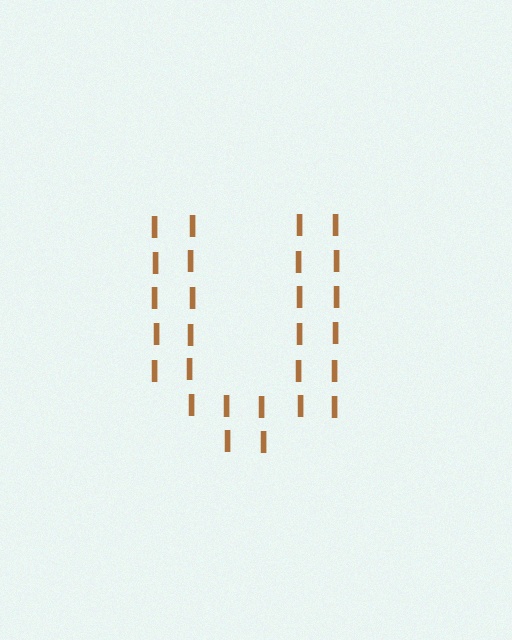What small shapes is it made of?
It is made of small letter I's.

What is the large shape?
The large shape is the letter U.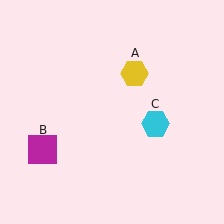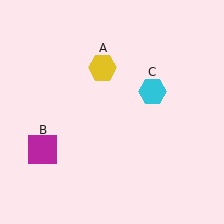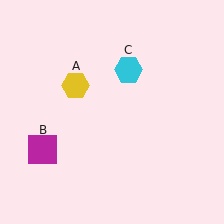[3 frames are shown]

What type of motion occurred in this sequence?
The yellow hexagon (object A), cyan hexagon (object C) rotated counterclockwise around the center of the scene.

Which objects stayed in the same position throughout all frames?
Magenta square (object B) remained stationary.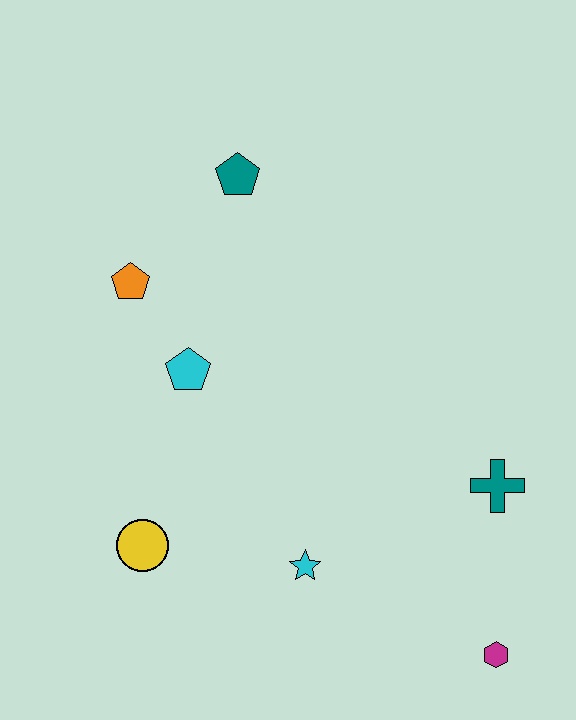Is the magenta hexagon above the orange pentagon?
No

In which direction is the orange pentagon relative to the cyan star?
The orange pentagon is above the cyan star.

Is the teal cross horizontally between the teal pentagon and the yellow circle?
No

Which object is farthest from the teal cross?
The orange pentagon is farthest from the teal cross.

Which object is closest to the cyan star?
The yellow circle is closest to the cyan star.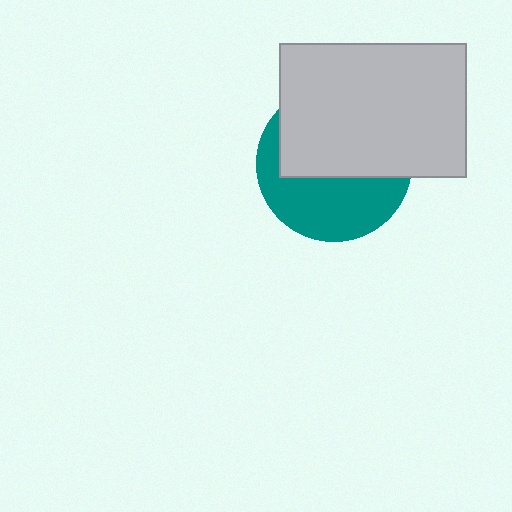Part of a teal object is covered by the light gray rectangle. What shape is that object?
It is a circle.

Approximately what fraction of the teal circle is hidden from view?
Roughly 55% of the teal circle is hidden behind the light gray rectangle.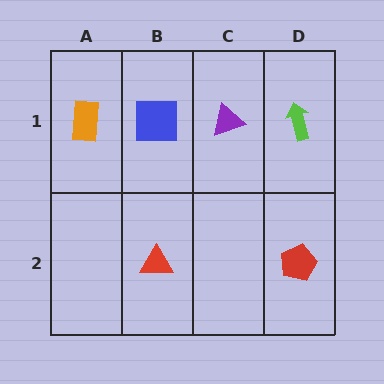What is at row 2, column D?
A red pentagon.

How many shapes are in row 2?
2 shapes.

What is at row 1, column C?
A purple triangle.